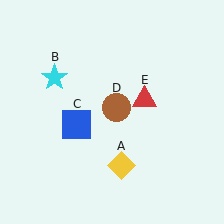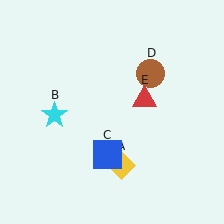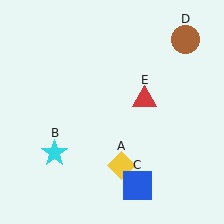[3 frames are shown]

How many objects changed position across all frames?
3 objects changed position: cyan star (object B), blue square (object C), brown circle (object D).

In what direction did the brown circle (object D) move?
The brown circle (object D) moved up and to the right.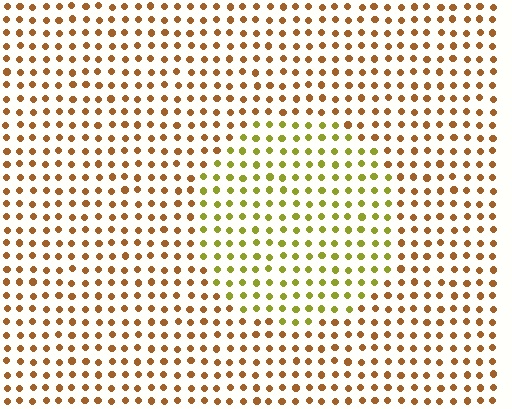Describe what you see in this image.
The image is filled with small brown elements in a uniform arrangement. A circle-shaped region is visible where the elements are tinted to a slightly different hue, forming a subtle color boundary.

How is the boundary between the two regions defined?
The boundary is defined purely by a slight shift in hue (about 42 degrees). Spacing, size, and orientation are identical on both sides.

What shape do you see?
I see a circle.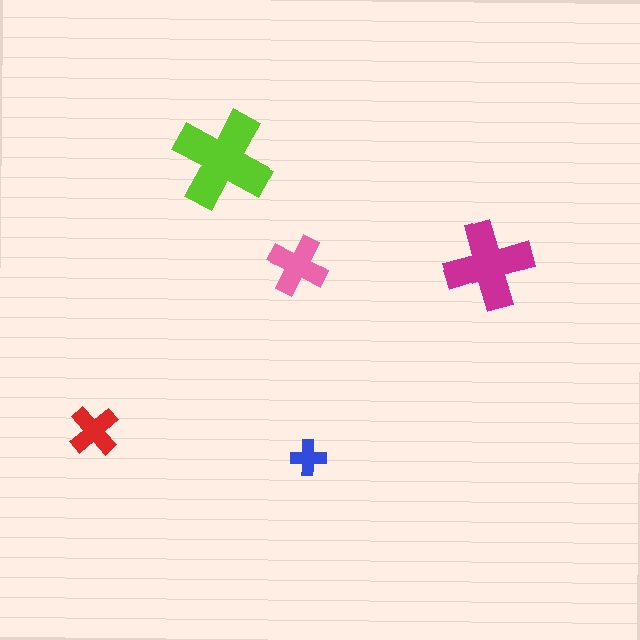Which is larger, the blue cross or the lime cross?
The lime one.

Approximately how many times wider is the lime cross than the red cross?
About 2 times wider.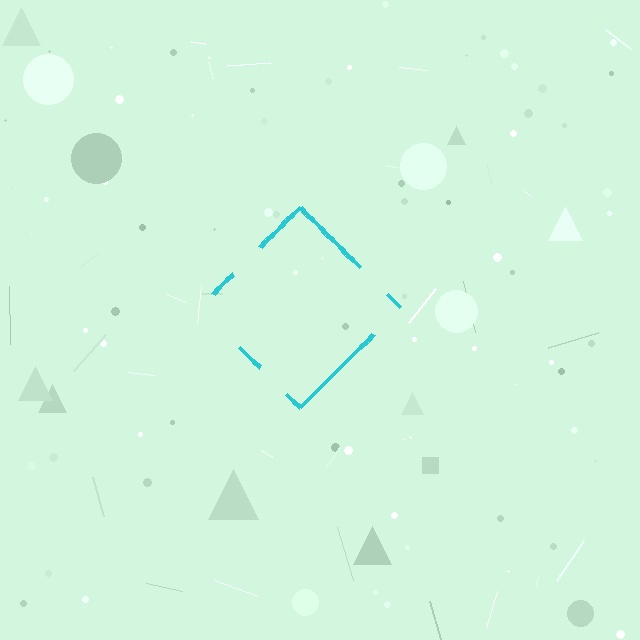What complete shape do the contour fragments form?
The contour fragments form a diamond.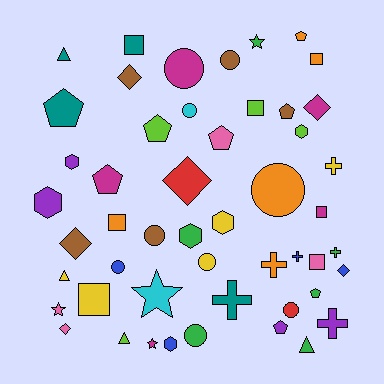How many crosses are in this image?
There are 6 crosses.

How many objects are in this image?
There are 50 objects.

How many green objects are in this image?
There are 6 green objects.